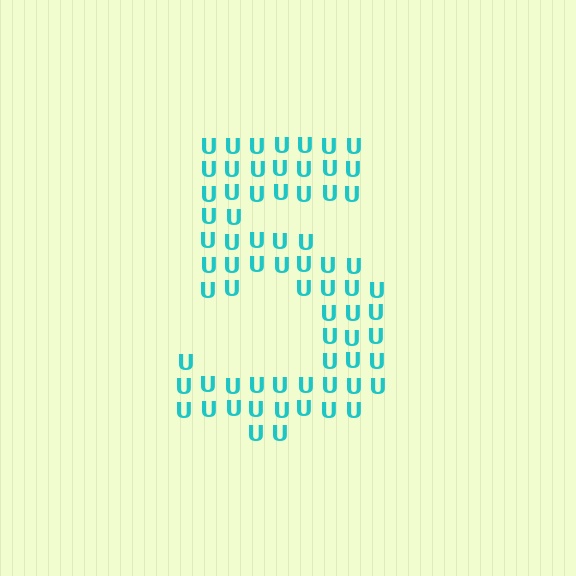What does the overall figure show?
The overall figure shows the digit 5.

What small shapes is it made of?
It is made of small letter U's.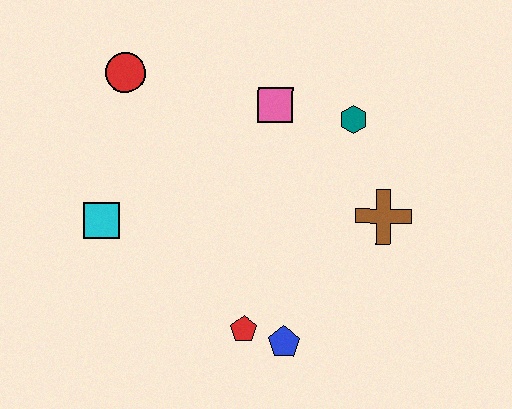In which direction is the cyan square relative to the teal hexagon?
The cyan square is to the left of the teal hexagon.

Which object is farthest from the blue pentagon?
The red circle is farthest from the blue pentagon.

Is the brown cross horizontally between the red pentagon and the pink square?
No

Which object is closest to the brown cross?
The teal hexagon is closest to the brown cross.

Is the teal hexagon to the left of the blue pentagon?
No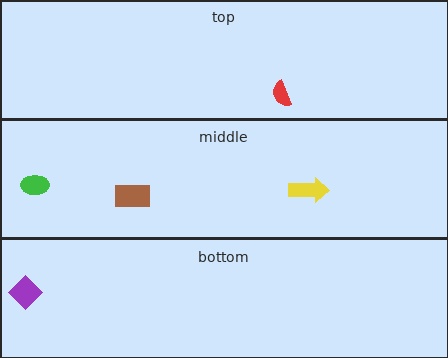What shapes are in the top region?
The red semicircle.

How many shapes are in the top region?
1.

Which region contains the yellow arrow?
The middle region.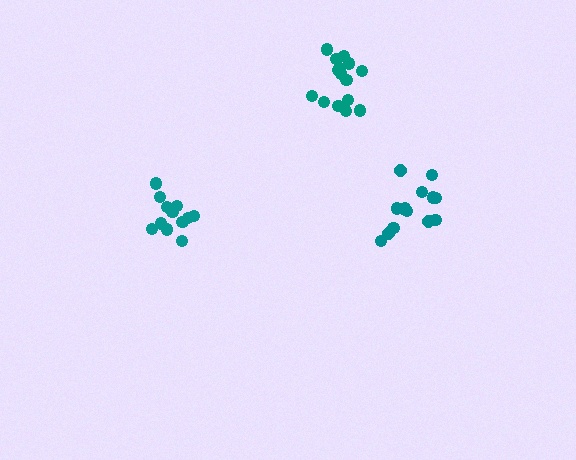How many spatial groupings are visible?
There are 3 spatial groupings.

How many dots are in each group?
Group 1: 15 dots, Group 2: 12 dots, Group 3: 14 dots (41 total).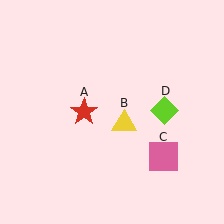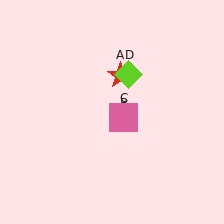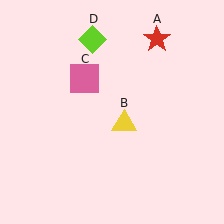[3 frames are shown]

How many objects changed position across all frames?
3 objects changed position: red star (object A), pink square (object C), lime diamond (object D).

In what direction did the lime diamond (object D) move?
The lime diamond (object D) moved up and to the left.